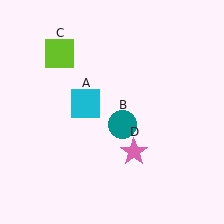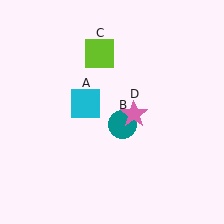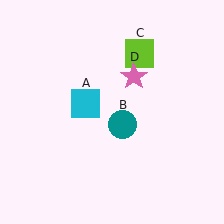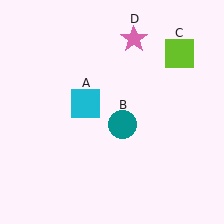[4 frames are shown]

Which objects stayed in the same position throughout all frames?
Cyan square (object A) and teal circle (object B) remained stationary.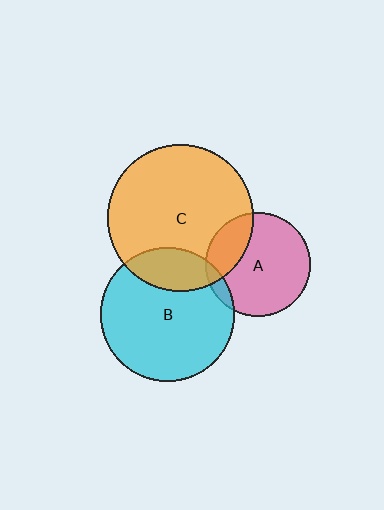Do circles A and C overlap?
Yes.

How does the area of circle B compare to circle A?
Approximately 1.7 times.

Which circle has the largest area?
Circle C (orange).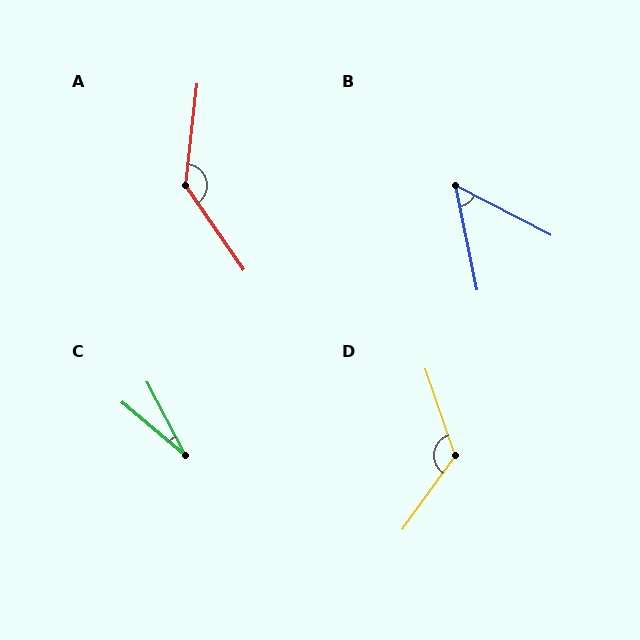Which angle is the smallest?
C, at approximately 22 degrees.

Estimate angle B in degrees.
Approximately 51 degrees.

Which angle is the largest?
A, at approximately 139 degrees.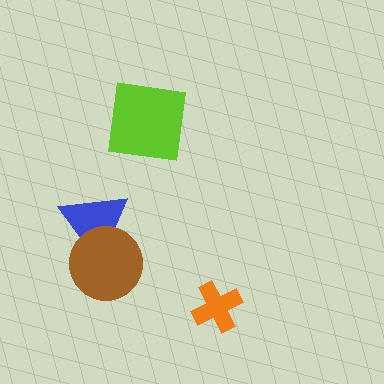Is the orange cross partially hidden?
No, no other shape covers it.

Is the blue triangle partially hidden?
Yes, it is partially covered by another shape.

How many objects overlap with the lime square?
0 objects overlap with the lime square.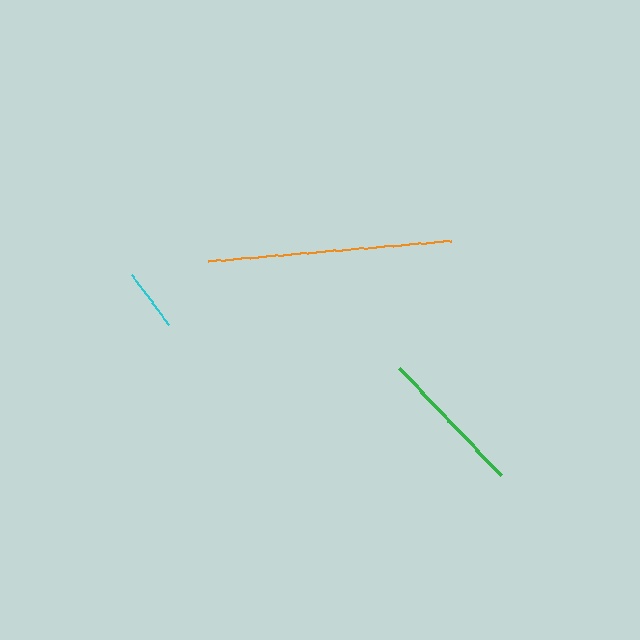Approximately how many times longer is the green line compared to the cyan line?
The green line is approximately 2.4 times the length of the cyan line.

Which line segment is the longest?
The orange line is the longest at approximately 244 pixels.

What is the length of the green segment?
The green segment is approximately 148 pixels long.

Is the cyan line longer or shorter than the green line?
The green line is longer than the cyan line.